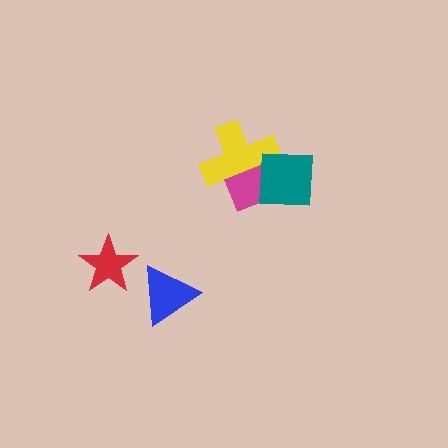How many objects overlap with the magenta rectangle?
2 objects overlap with the magenta rectangle.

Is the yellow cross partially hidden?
Yes, it is partially covered by another shape.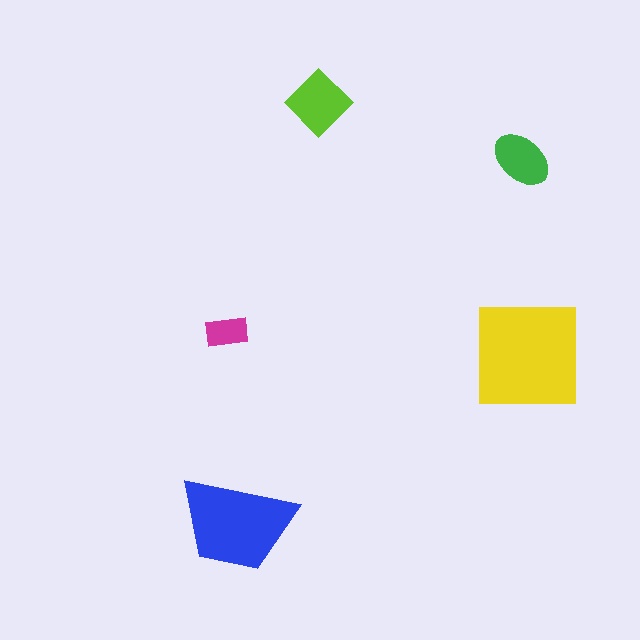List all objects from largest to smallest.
The yellow square, the blue trapezoid, the lime diamond, the green ellipse, the magenta rectangle.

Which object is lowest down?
The blue trapezoid is bottommost.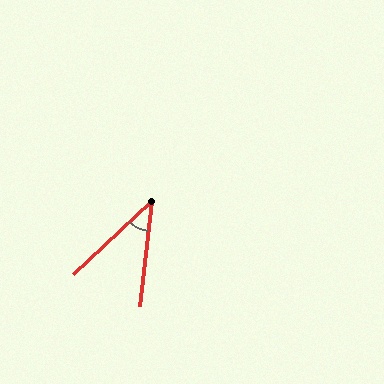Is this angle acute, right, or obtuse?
It is acute.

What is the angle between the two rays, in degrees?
Approximately 40 degrees.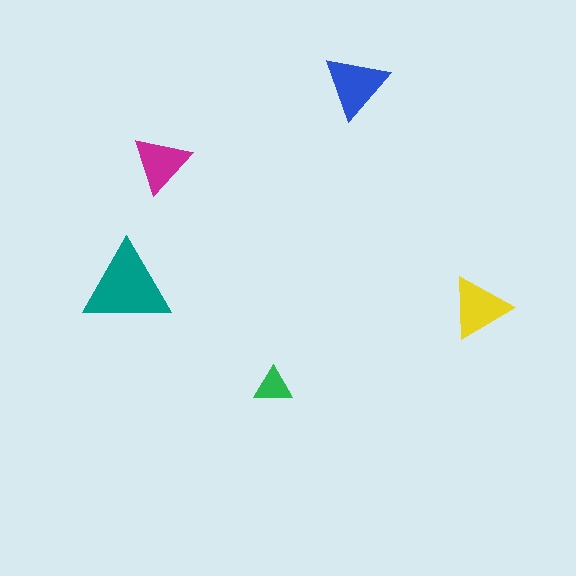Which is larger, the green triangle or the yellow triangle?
The yellow one.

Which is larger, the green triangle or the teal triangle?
The teal one.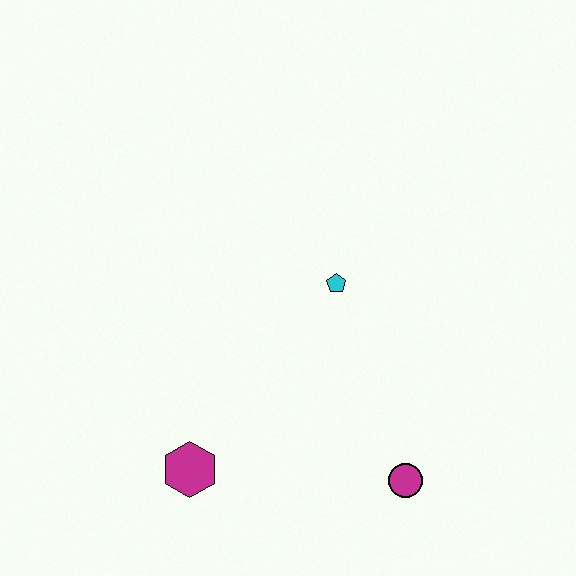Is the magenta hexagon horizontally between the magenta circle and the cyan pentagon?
No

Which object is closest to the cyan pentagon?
The magenta circle is closest to the cyan pentagon.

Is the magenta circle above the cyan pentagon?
No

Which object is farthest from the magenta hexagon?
The cyan pentagon is farthest from the magenta hexagon.